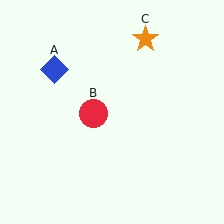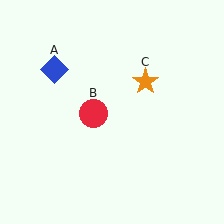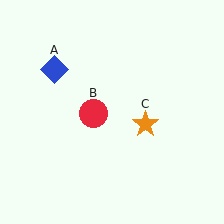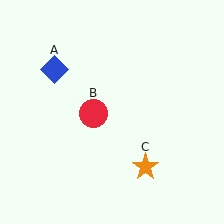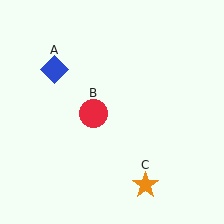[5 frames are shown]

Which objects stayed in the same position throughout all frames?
Blue diamond (object A) and red circle (object B) remained stationary.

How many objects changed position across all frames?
1 object changed position: orange star (object C).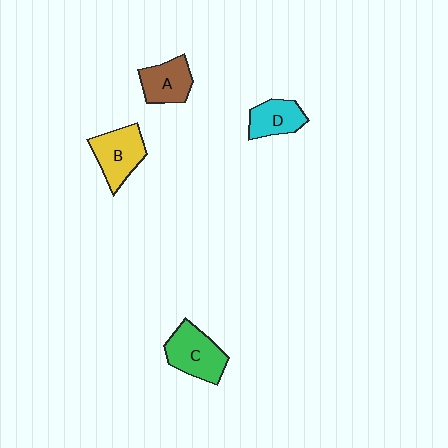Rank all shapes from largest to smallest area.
From largest to smallest: C (green), B (yellow), A (brown), D (cyan).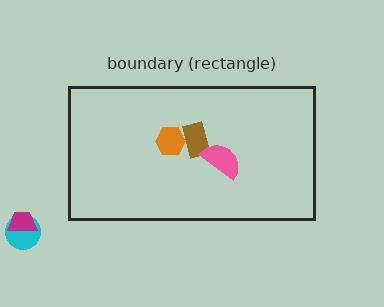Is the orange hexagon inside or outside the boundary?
Inside.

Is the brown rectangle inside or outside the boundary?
Inside.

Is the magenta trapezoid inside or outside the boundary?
Outside.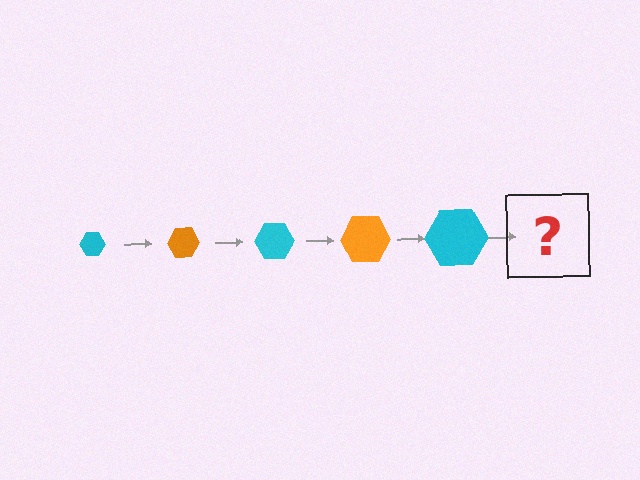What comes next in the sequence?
The next element should be an orange hexagon, larger than the previous one.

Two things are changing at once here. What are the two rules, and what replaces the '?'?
The two rules are that the hexagon grows larger each step and the color cycles through cyan and orange. The '?' should be an orange hexagon, larger than the previous one.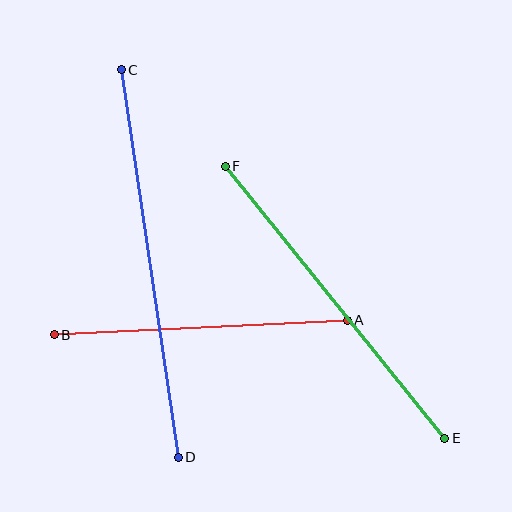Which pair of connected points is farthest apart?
Points C and D are farthest apart.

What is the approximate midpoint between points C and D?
The midpoint is at approximately (150, 263) pixels.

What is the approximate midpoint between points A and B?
The midpoint is at approximately (201, 327) pixels.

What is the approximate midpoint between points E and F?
The midpoint is at approximately (335, 302) pixels.